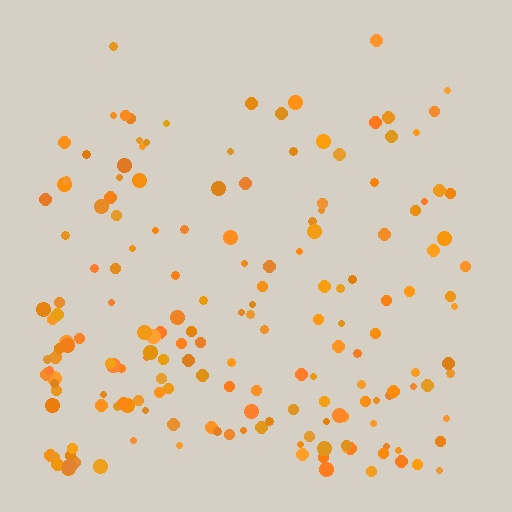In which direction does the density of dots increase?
From top to bottom, with the bottom side densest.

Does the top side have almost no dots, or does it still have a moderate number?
Still a moderate number, just noticeably fewer than the bottom.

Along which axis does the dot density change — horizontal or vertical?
Vertical.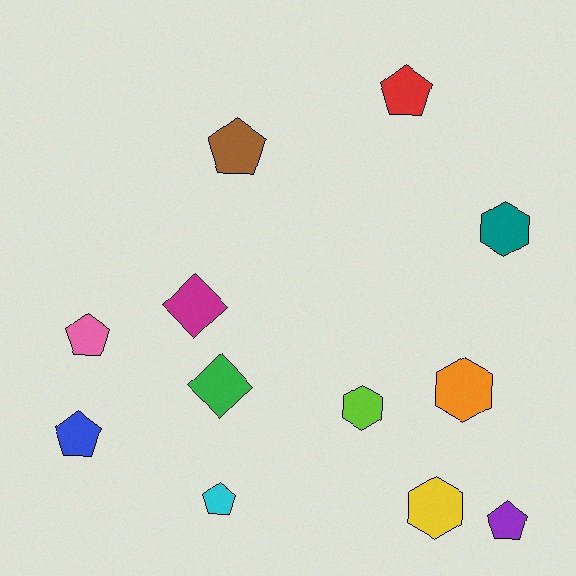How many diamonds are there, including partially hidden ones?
There are 2 diamonds.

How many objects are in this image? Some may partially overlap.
There are 12 objects.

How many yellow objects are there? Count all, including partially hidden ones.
There is 1 yellow object.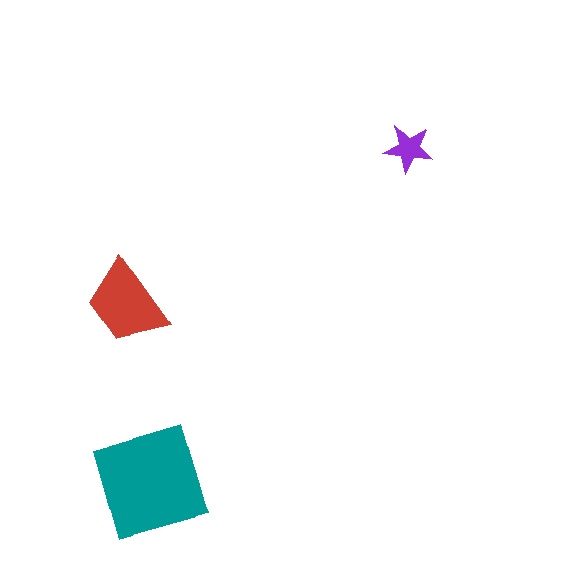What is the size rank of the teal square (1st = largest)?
1st.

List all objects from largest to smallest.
The teal square, the red trapezoid, the purple star.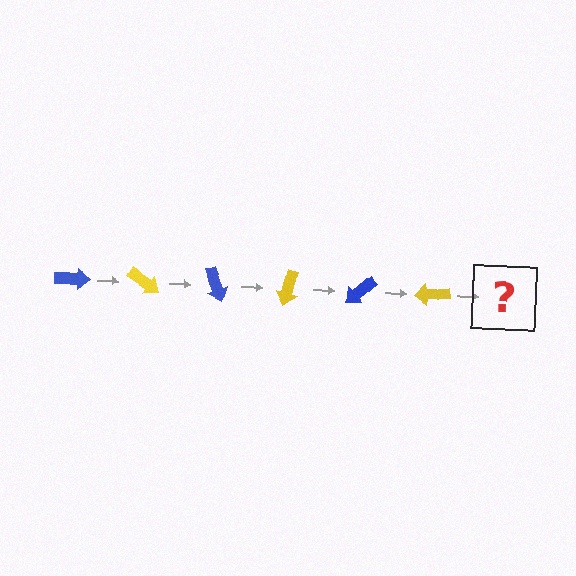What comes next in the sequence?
The next element should be a blue arrow, rotated 210 degrees from the start.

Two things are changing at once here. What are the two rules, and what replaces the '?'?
The two rules are that it rotates 35 degrees each step and the color cycles through blue and yellow. The '?' should be a blue arrow, rotated 210 degrees from the start.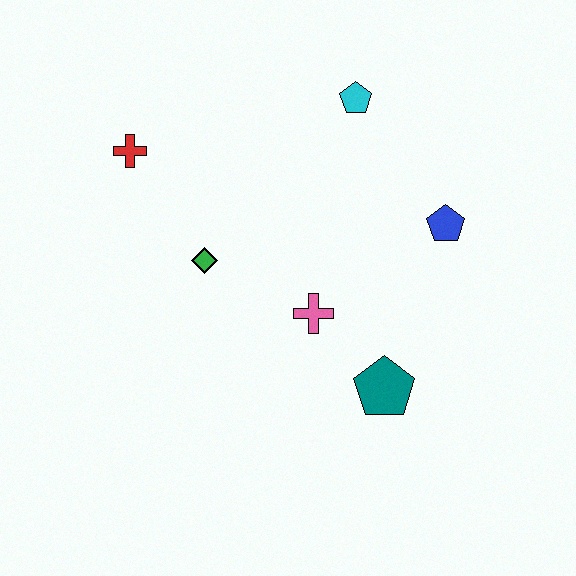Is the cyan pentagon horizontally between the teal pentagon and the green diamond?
Yes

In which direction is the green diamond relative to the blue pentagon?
The green diamond is to the left of the blue pentagon.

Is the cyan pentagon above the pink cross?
Yes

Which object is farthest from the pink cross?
The red cross is farthest from the pink cross.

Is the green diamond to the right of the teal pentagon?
No